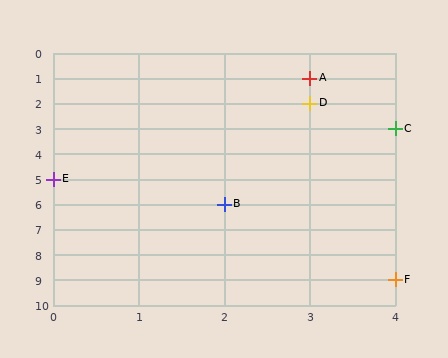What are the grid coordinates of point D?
Point D is at grid coordinates (3, 2).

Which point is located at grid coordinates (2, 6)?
Point B is at (2, 6).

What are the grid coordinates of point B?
Point B is at grid coordinates (2, 6).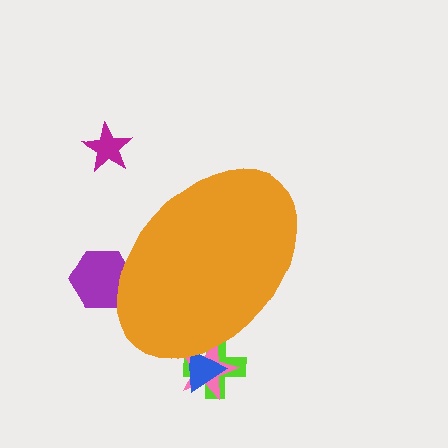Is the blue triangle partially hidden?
Yes, the blue triangle is partially hidden behind the orange ellipse.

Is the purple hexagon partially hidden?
Yes, the purple hexagon is partially hidden behind the orange ellipse.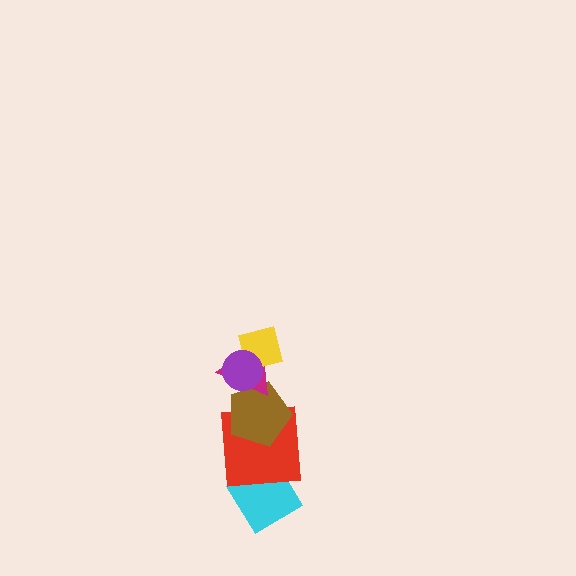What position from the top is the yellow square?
The yellow square is 2nd from the top.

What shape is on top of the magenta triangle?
The yellow square is on top of the magenta triangle.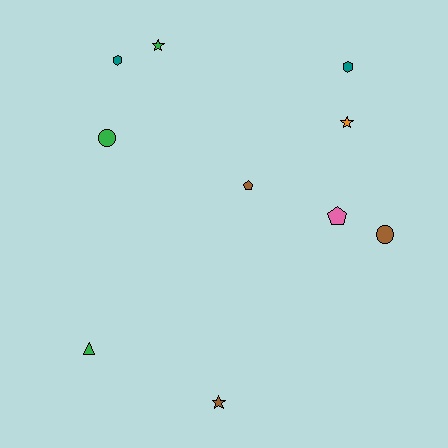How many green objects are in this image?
There are 3 green objects.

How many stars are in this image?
There are 3 stars.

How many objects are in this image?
There are 10 objects.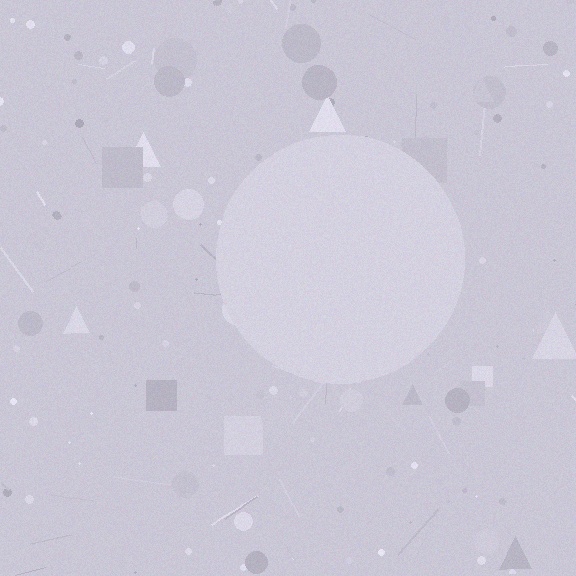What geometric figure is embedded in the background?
A circle is embedded in the background.